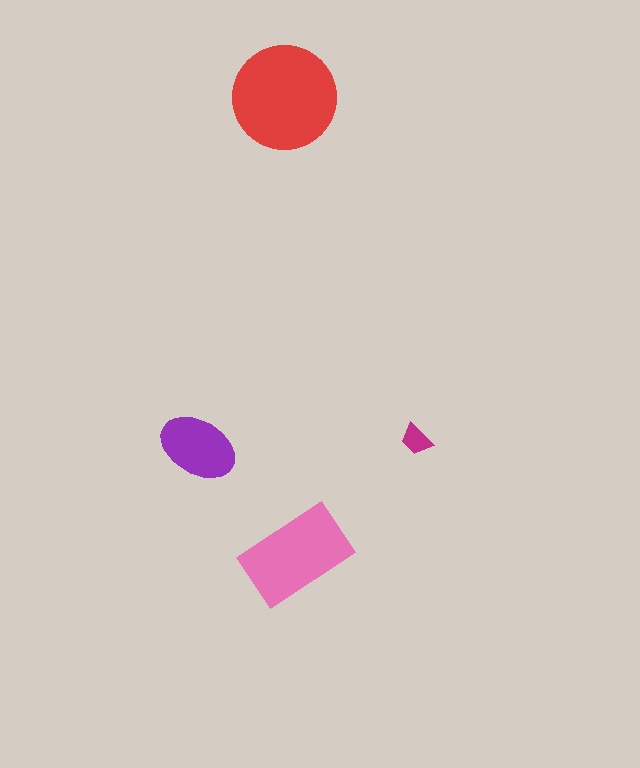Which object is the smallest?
The magenta trapezoid.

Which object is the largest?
The red circle.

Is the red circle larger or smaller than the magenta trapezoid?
Larger.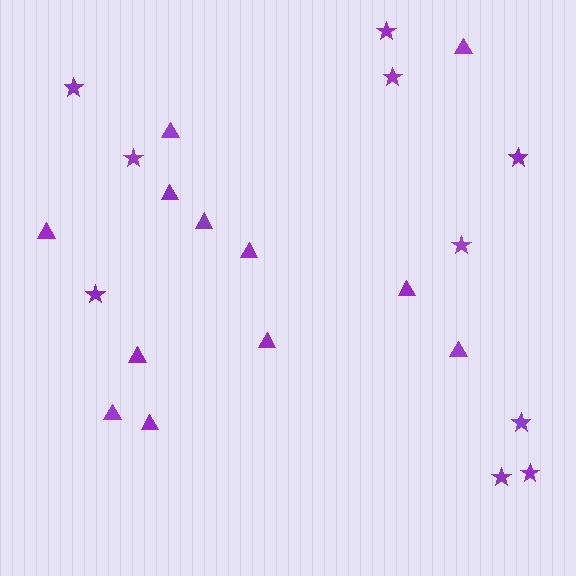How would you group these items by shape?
There are 2 groups: one group of stars (10) and one group of triangles (12).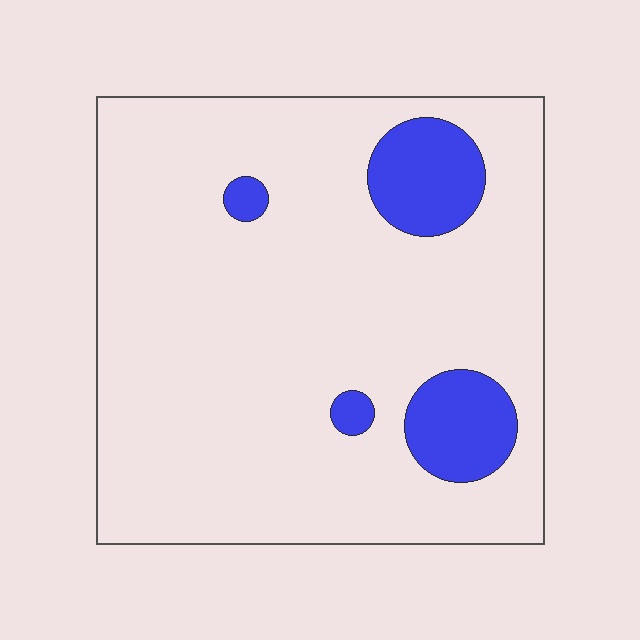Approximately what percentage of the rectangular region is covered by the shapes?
Approximately 10%.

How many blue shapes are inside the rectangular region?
4.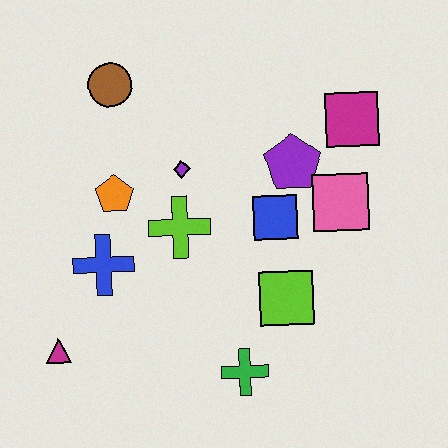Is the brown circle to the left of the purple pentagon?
Yes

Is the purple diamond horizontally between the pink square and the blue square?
No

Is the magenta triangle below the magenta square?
Yes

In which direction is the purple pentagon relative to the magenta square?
The purple pentagon is to the left of the magenta square.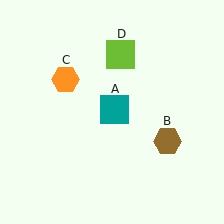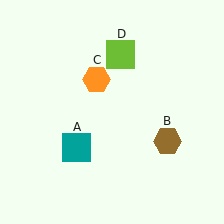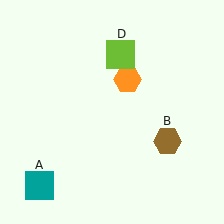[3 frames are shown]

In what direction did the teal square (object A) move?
The teal square (object A) moved down and to the left.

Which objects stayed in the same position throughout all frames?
Brown hexagon (object B) and lime square (object D) remained stationary.